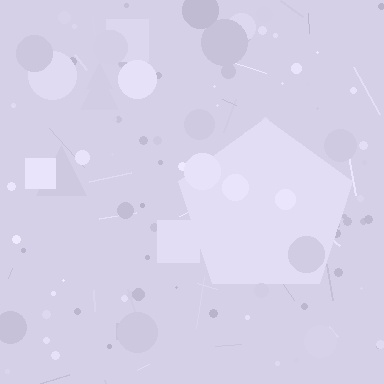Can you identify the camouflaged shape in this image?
The camouflaged shape is a pentagon.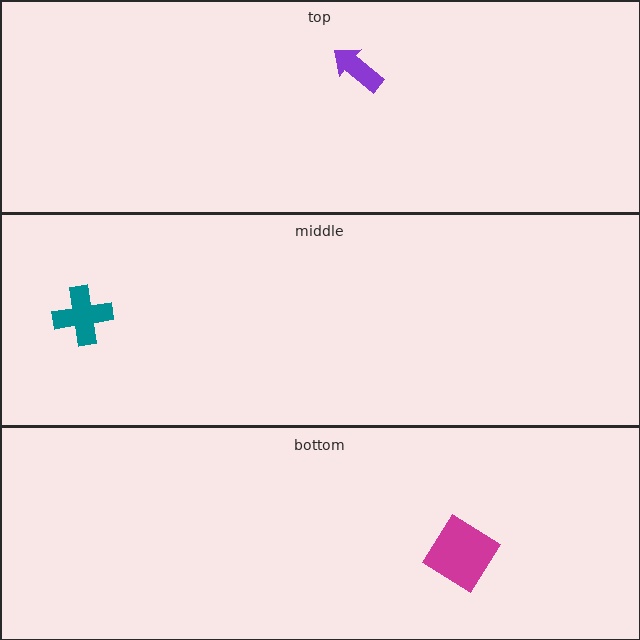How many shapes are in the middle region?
1.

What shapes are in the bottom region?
The magenta diamond.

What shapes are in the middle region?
The teal cross.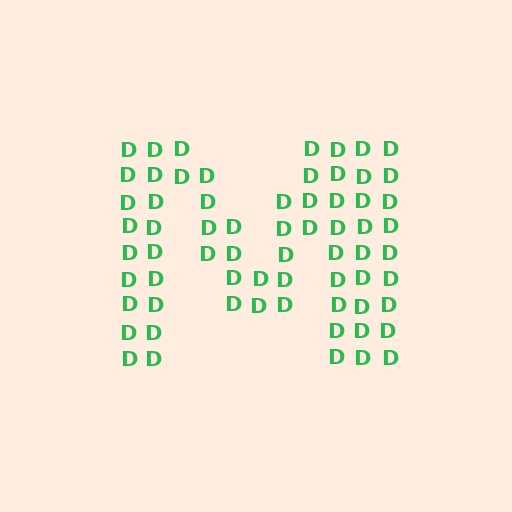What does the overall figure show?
The overall figure shows the letter M.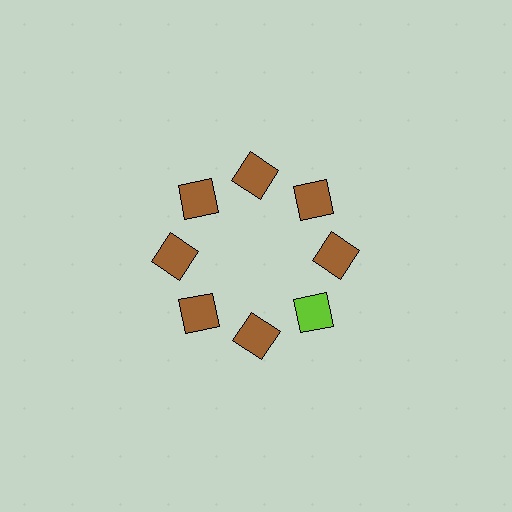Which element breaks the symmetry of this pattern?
The lime square at roughly the 4 o'clock position breaks the symmetry. All other shapes are brown squares.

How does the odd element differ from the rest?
It has a different color: lime instead of brown.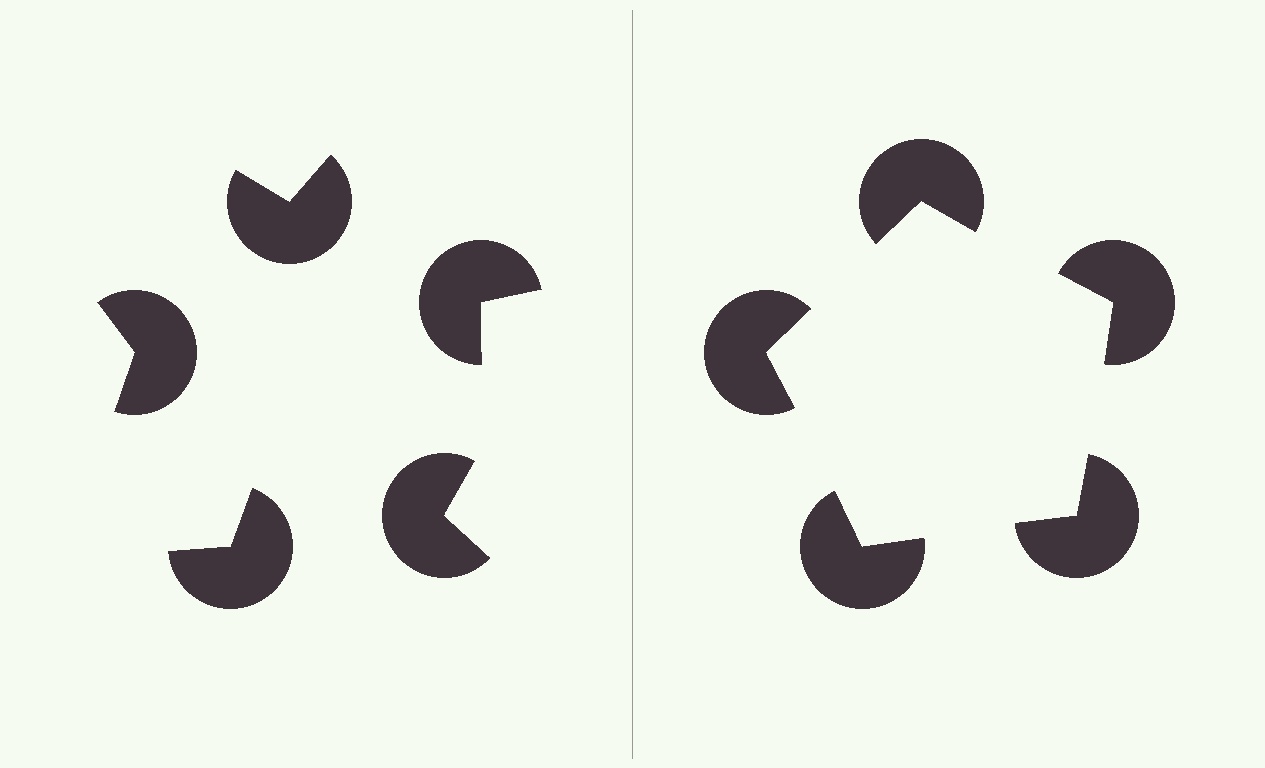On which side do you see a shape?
An illusory pentagon appears on the right side. On the left side the wedge cuts are rotated, so no coherent shape forms.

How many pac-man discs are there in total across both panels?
10 — 5 on each side.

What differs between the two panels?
The pac-man discs are positioned identically on both sides; only the wedge orientations differ. On the right they align to a pentagon; on the left they are misaligned.